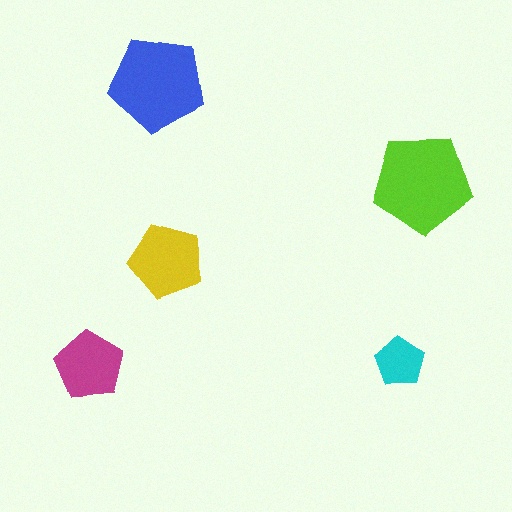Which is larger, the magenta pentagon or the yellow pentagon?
The yellow one.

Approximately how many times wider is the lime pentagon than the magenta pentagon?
About 1.5 times wider.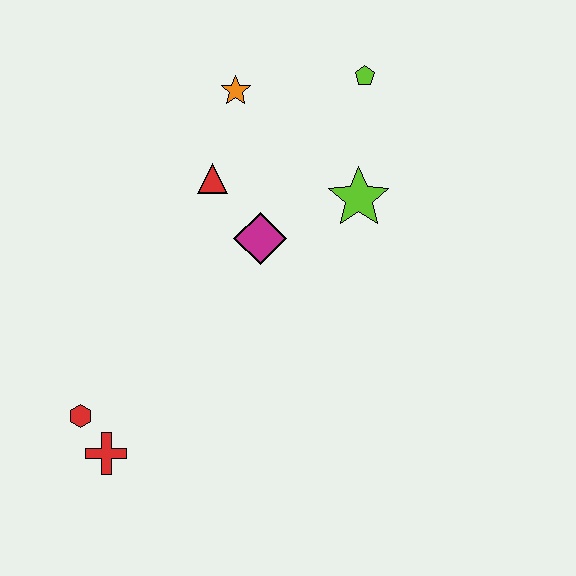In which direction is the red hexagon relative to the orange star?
The red hexagon is below the orange star.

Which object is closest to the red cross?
The red hexagon is closest to the red cross.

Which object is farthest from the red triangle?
The red cross is farthest from the red triangle.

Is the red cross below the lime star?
Yes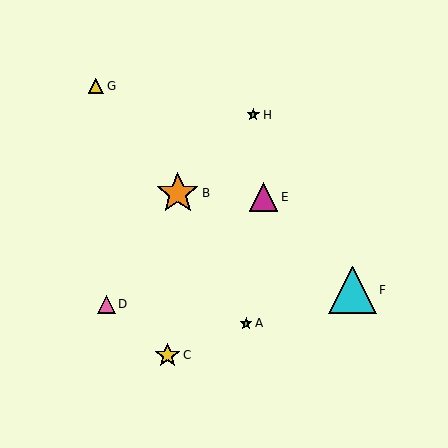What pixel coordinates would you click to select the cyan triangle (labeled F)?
Click at (352, 290) to select the cyan triangle F.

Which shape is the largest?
The cyan triangle (labeled F) is the largest.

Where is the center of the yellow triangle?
The center of the yellow triangle is at (96, 86).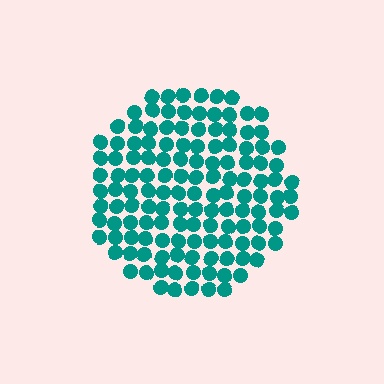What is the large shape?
The large shape is a circle.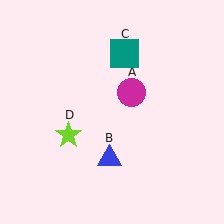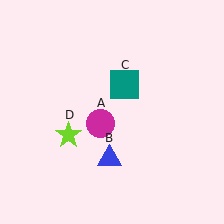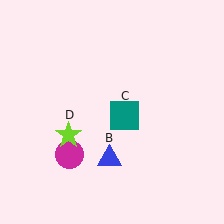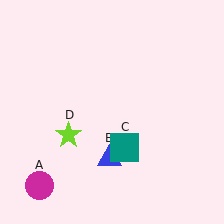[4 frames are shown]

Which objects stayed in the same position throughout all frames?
Blue triangle (object B) and lime star (object D) remained stationary.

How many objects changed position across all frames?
2 objects changed position: magenta circle (object A), teal square (object C).